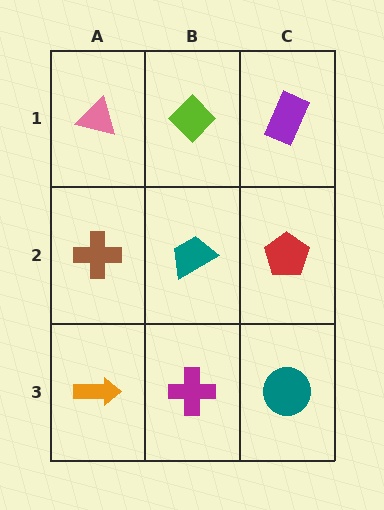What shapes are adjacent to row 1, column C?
A red pentagon (row 2, column C), a lime diamond (row 1, column B).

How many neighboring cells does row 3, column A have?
2.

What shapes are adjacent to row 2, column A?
A pink triangle (row 1, column A), an orange arrow (row 3, column A), a teal trapezoid (row 2, column B).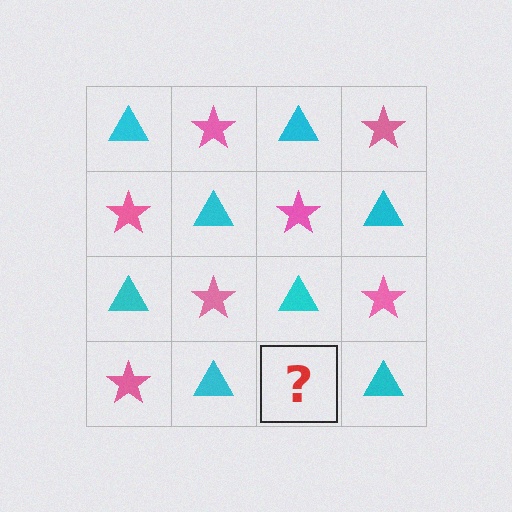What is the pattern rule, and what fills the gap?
The rule is that it alternates cyan triangle and pink star in a checkerboard pattern. The gap should be filled with a pink star.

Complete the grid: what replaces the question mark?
The question mark should be replaced with a pink star.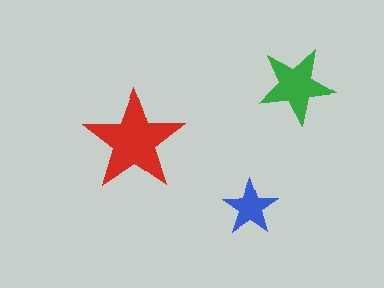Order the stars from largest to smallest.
the red one, the green one, the blue one.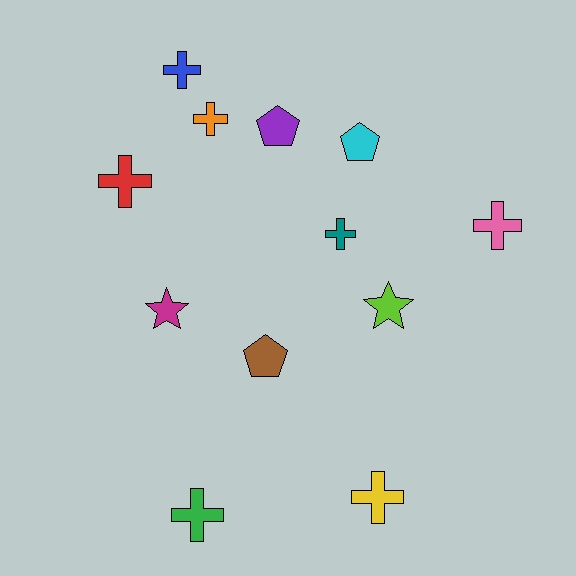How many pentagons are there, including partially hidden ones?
There are 3 pentagons.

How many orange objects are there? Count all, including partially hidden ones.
There is 1 orange object.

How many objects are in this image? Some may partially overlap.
There are 12 objects.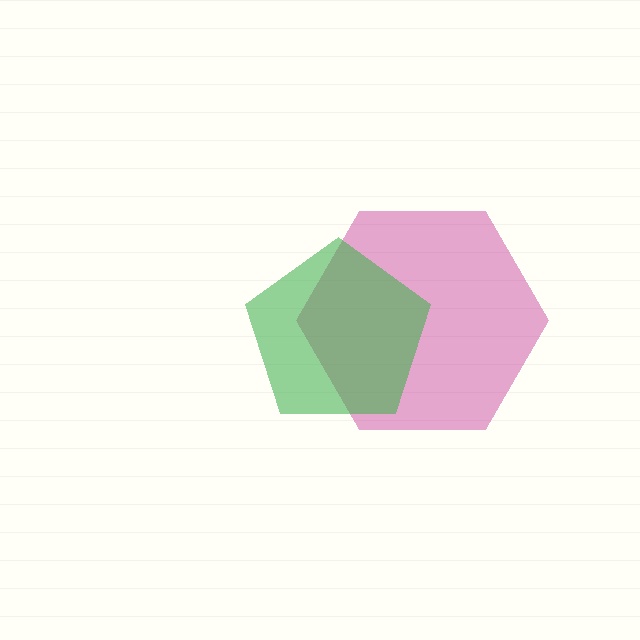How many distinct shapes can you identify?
There are 2 distinct shapes: a magenta hexagon, a green pentagon.